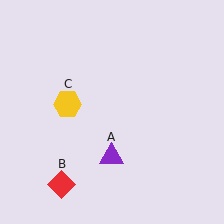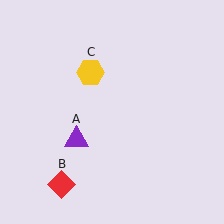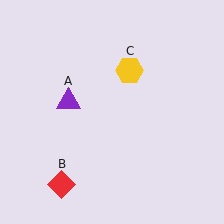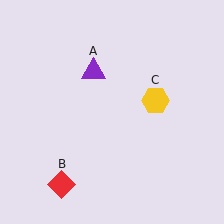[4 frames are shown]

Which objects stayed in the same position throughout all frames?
Red diamond (object B) remained stationary.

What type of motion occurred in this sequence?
The purple triangle (object A), yellow hexagon (object C) rotated clockwise around the center of the scene.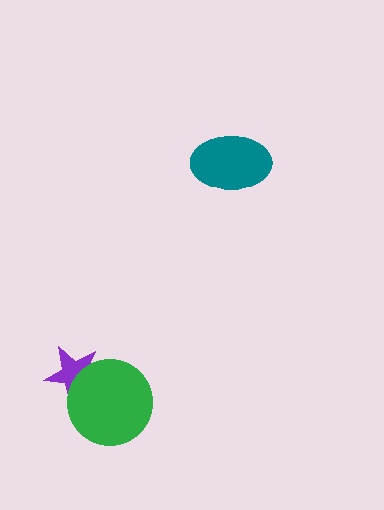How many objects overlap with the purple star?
1 object overlaps with the purple star.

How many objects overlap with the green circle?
1 object overlaps with the green circle.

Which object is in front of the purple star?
The green circle is in front of the purple star.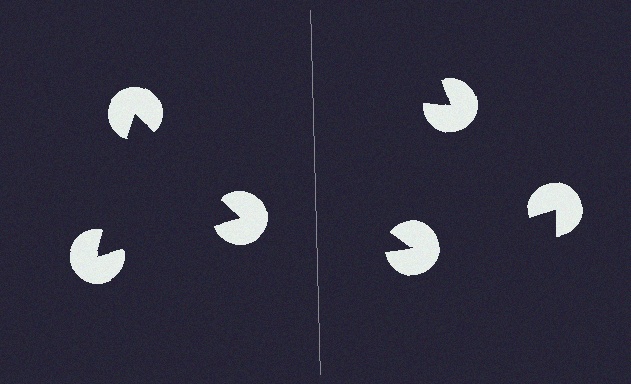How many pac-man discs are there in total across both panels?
6 — 3 on each side.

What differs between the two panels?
The pac-man discs are positioned identically on both sides; only the wedge orientations differ. On the left they align to a triangle; on the right they are misaligned.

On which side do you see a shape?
An illusory triangle appears on the left side. On the right side the wedge cuts are rotated, so no coherent shape forms.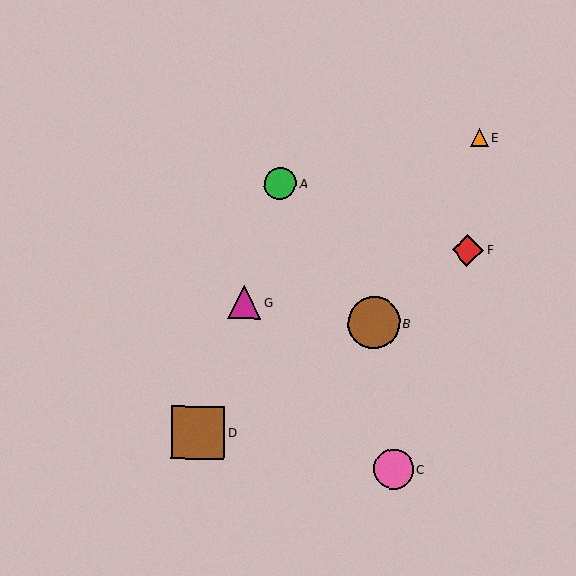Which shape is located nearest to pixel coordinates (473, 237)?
The red diamond (labeled F) at (468, 250) is nearest to that location.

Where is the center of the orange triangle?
The center of the orange triangle is at (480, 137).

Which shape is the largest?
The brown square (labeled D) is the largest.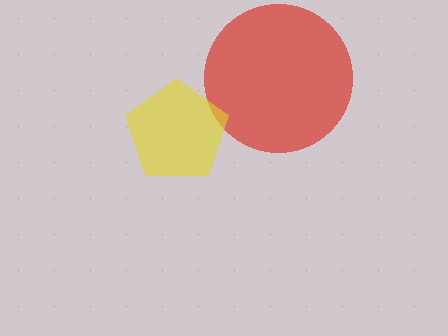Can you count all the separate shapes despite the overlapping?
Yes, there are 2 separate shapes.